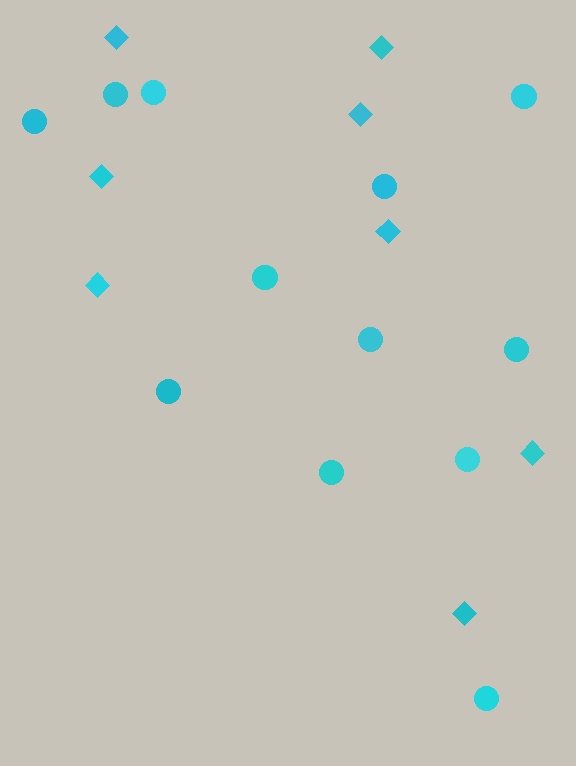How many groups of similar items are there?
There are 2 groups: one group of diamonds (8) and one group of circles (12).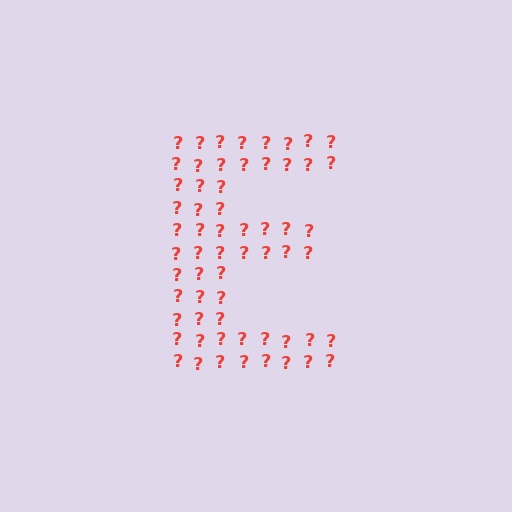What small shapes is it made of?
It is made of small question marks.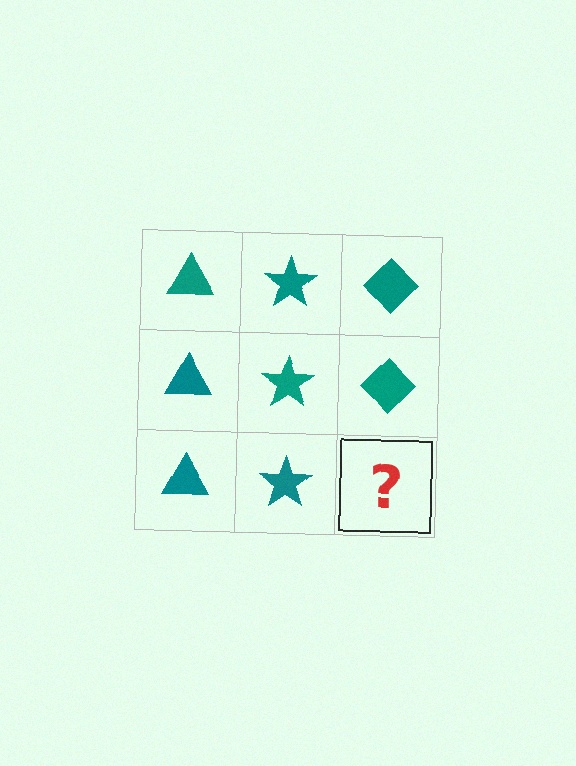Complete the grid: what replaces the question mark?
The question mark should be replaced with a teal diamond.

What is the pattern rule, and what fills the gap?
The rule is that each column has a consistent shape. The gap should be filled with a teal diamond.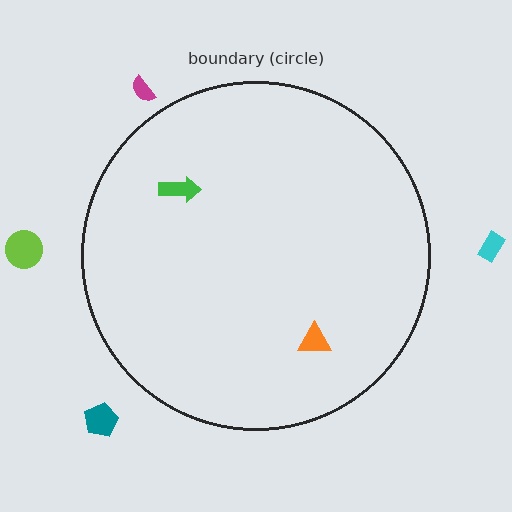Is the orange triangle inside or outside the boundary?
Inside.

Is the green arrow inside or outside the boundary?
Inside.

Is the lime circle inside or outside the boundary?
Outside.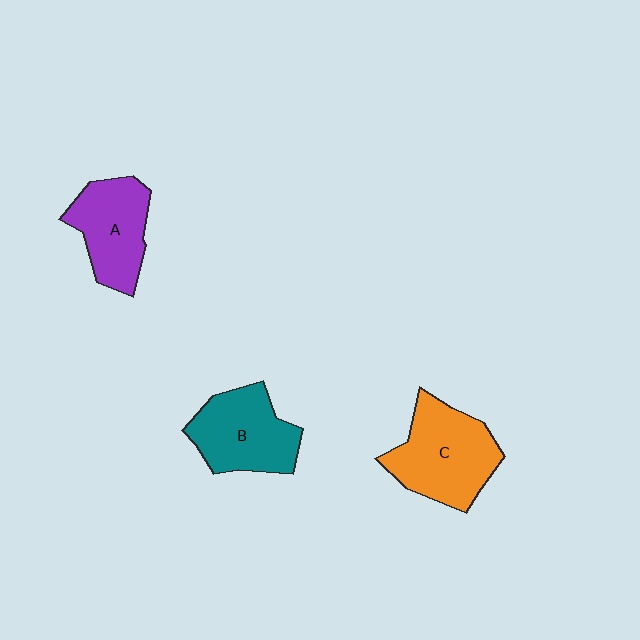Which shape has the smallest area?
Shape A (purple).